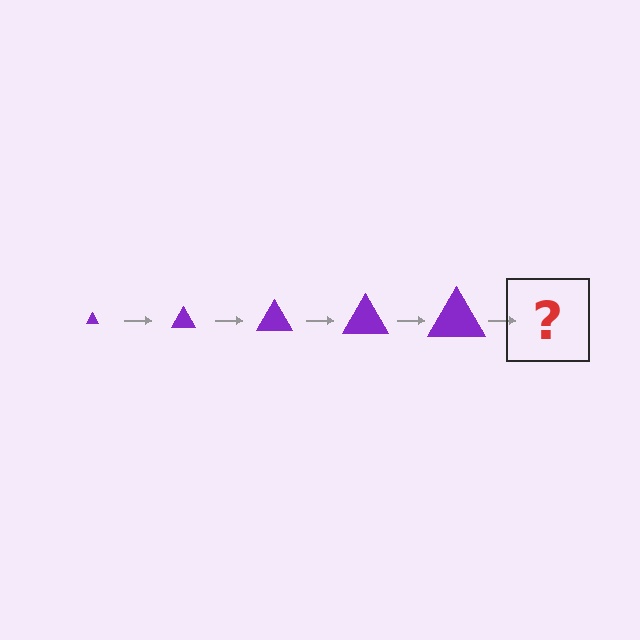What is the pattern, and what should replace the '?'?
The pattern is that the triangle gets progressively larger each step. The '?' should be a purple triangle, larger than the previous one.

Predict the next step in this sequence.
The next step is a purple triangle, larger than the previous one.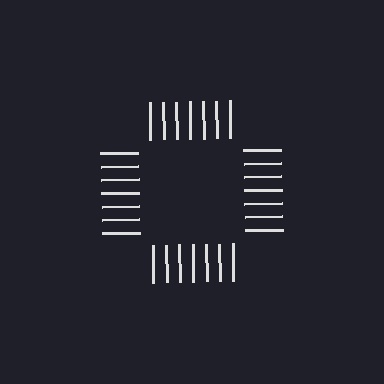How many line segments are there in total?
28 — 7 along each of the 4 edges.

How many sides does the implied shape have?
4 sides — the line-ends trace a square.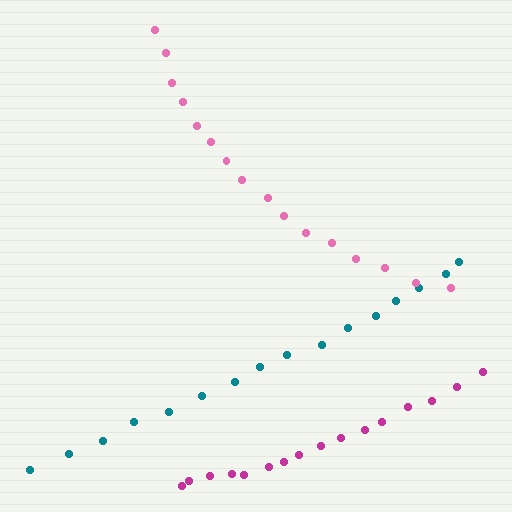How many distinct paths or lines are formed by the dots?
There are 3 distinct paths.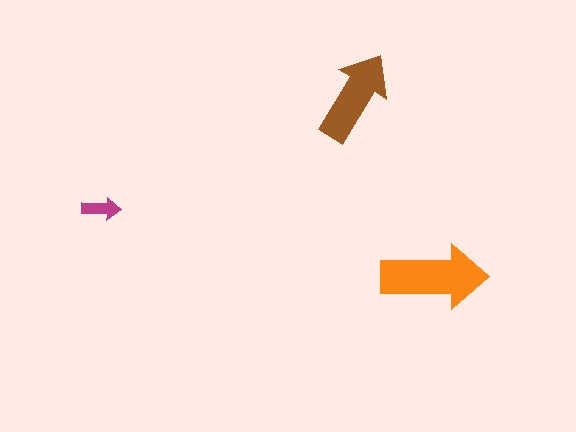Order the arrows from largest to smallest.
the orange one, the brown one, the magenta one.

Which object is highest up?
The brown arrow is topmost.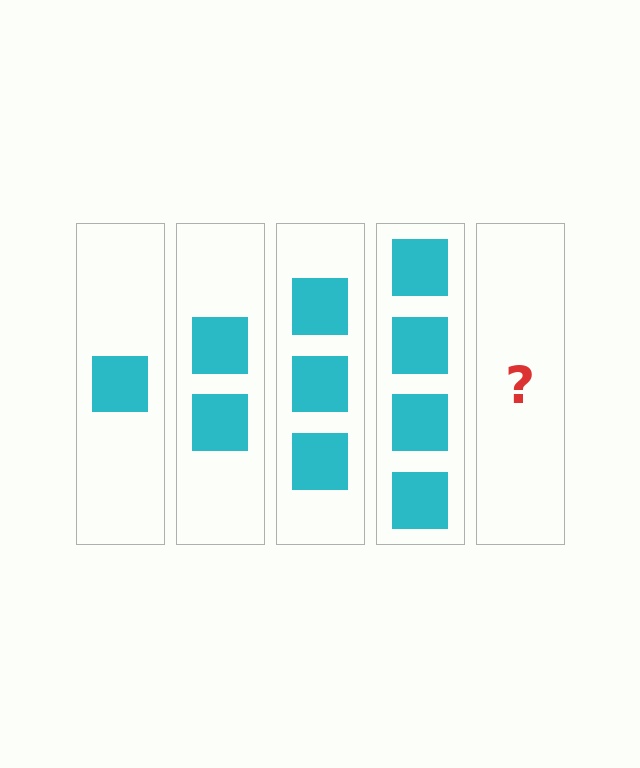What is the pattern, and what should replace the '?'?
The pattern is that each step adds one more square. The '?' should be 5 squares.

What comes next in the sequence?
The next element should be 5 squares.